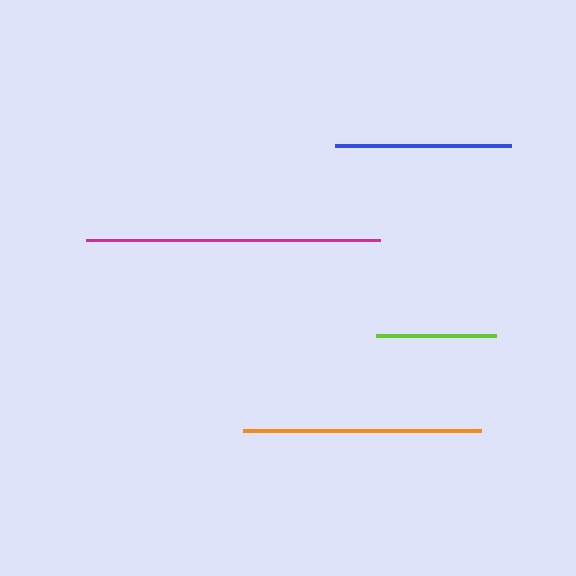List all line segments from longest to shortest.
From longest to shortest: magenta, orange, blue, lime.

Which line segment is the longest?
The magenta line is the longest at approximately 293 pixels.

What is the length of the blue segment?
The blue segment is approximately 176 pixels long.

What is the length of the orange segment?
The orange segment is approximately 238 pixels long.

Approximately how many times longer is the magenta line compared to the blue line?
The magenta line is approximately 1.7 times the length of the blue line.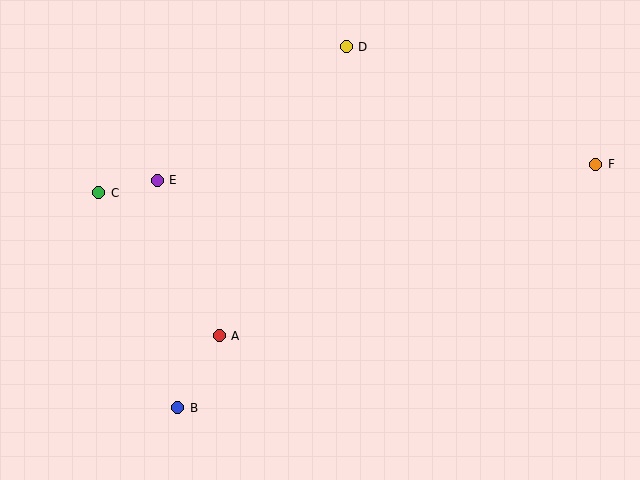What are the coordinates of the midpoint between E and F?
The midpoint between E and F is at (376, 172).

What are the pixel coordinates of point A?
Point A is at (219, 336).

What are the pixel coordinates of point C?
Point C is at (99, 193).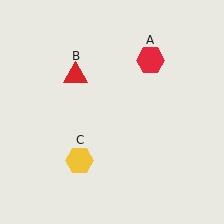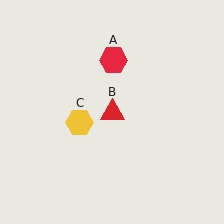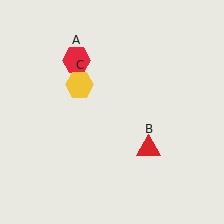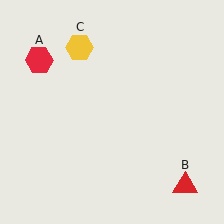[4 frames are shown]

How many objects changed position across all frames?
3 objects changed position: red hexagon (object A), red triangle (object B), yellow hexagon (object C).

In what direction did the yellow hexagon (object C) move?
The yellow hexagon (object C) moved up.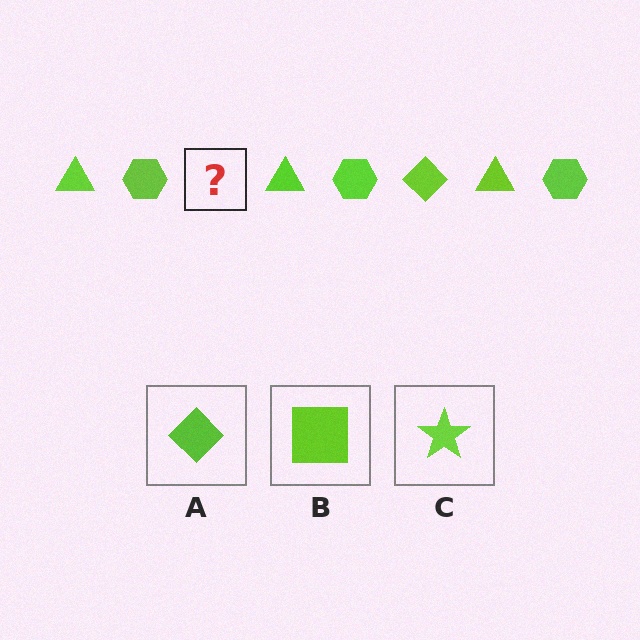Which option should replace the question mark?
Option A.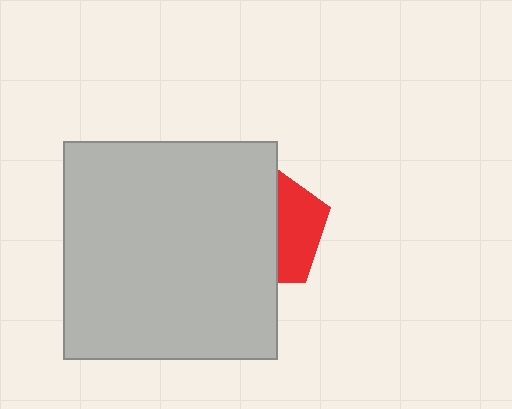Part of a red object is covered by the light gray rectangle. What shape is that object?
It is a pentagon.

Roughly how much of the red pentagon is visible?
A small part of it is visible (roughly 38%).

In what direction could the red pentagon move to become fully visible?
The red pentagon could move right. That would shift it out from behind the light gray rectangle entirely.